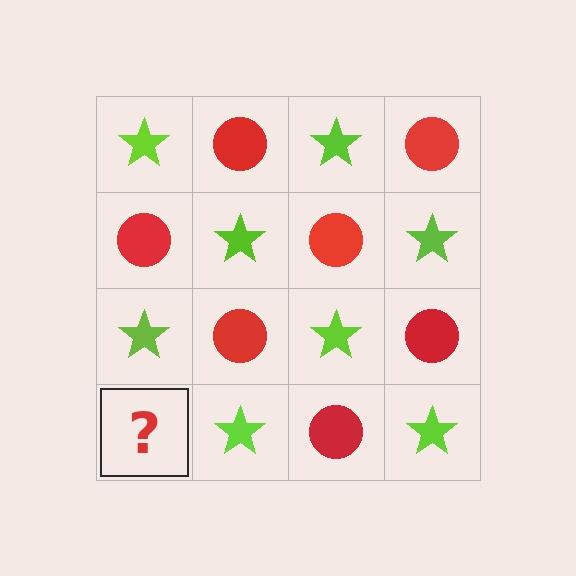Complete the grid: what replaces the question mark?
The question mark should be replaced with a red circle.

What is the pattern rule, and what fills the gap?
The rule is that it alternates lime star and red circle in a checkerboard pattern. The gap should be filled with a red circle.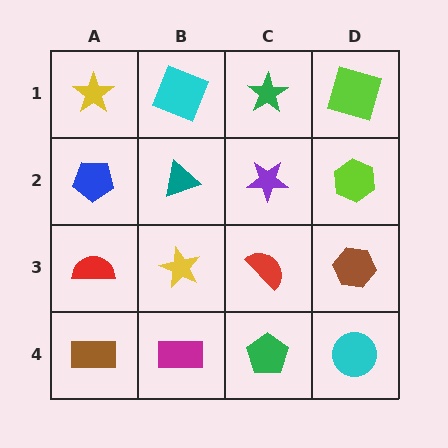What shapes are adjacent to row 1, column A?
A blue pentagon (row 2, column A), a cyan square (row 1, column B).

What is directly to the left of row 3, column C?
A yellow star.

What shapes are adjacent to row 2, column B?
A cyan square (row 1, column B), a yellow star (row 3, column B), a blue pentagon (row 2, column A), a purple star (row 2, column C).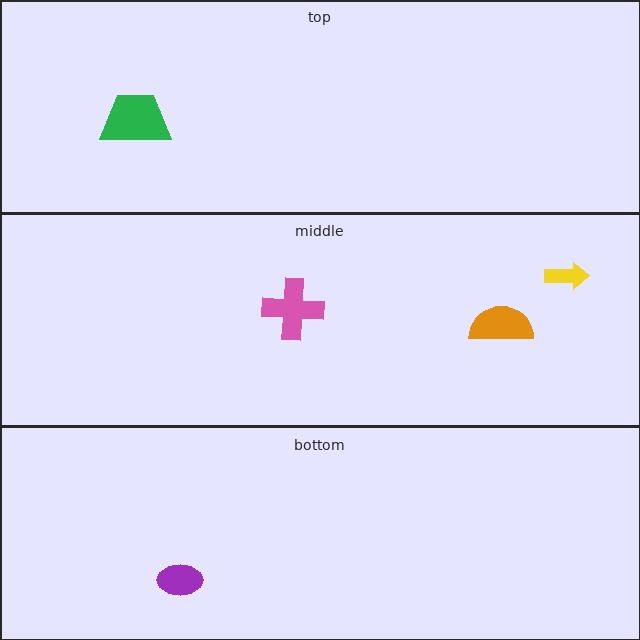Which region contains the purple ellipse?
The bottom region.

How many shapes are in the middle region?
3.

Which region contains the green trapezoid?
The top region.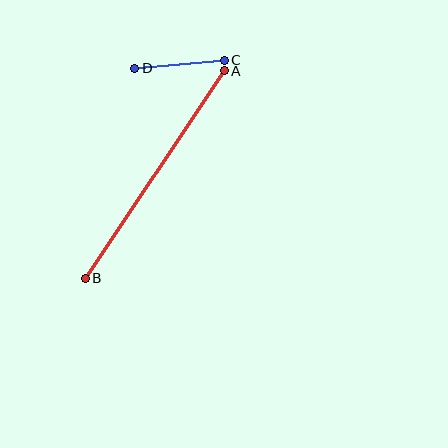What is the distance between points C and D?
The distance is approximately 90 pixels.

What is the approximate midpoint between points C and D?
The midpoint is at approximately (179, 64) pixels.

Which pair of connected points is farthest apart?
Points A and B are farthest apart.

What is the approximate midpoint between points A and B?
The midpoint is at approximately (155, 174) pixels.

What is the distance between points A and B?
The distance is approximately 250 pixels.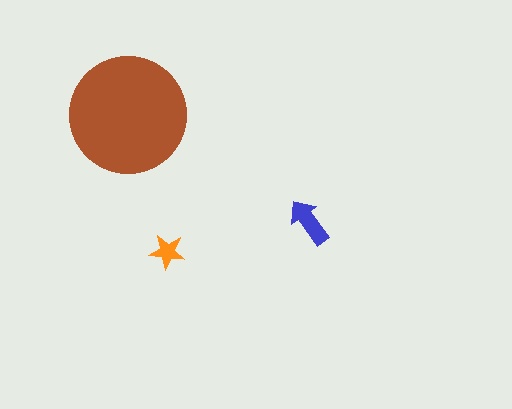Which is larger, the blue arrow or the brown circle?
The brown circle.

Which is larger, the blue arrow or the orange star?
The blue arrow.